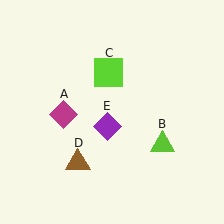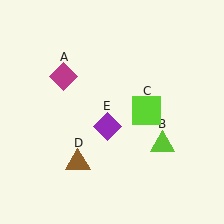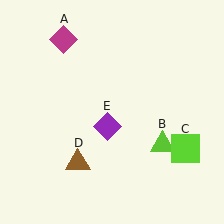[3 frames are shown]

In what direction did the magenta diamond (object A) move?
The magenta diamond (object A) moved up.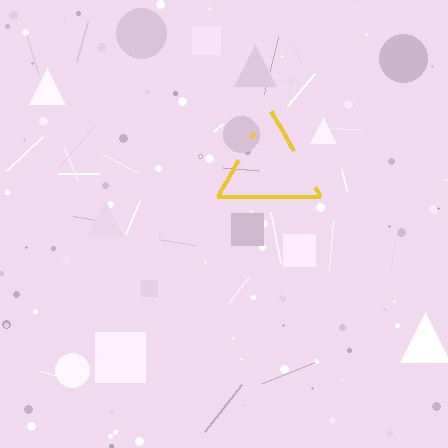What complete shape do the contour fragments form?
The contour fragments form a triangle.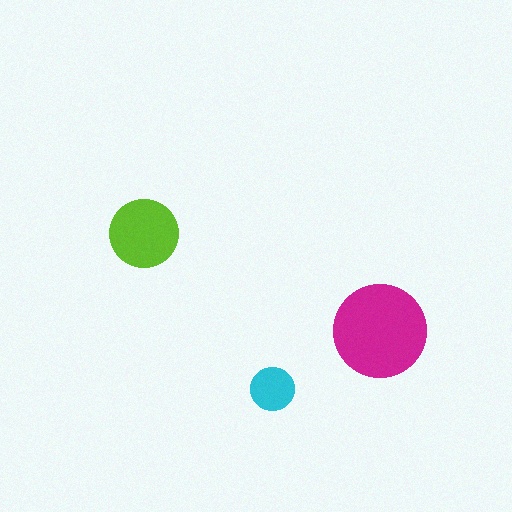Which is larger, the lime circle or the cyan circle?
The lime one.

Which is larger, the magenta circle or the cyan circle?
The magenta one.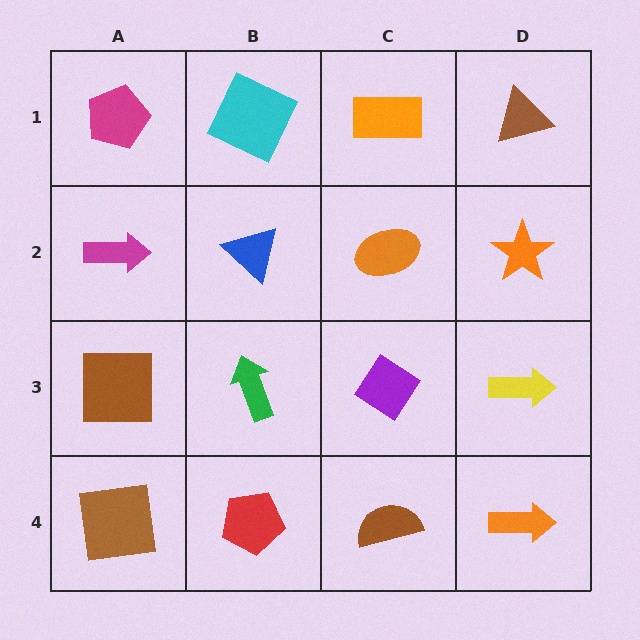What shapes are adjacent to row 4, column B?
A green arrow (row 3, column B), a brown square (row 4, column A), a brown semicircle (row 4, column C).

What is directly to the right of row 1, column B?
An orange rectangle.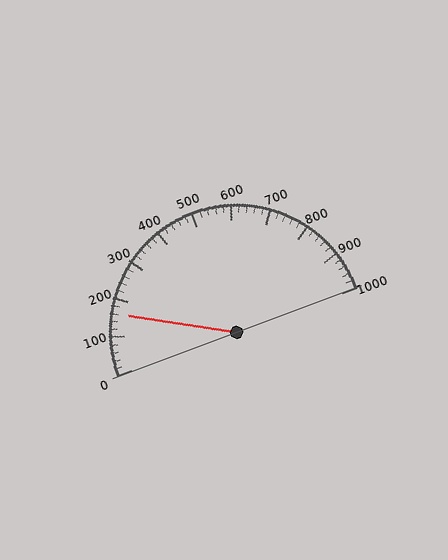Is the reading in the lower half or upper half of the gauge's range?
The reading is in the lower half of the range (0 to 1000).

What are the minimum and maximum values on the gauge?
The gauge ranges from 0 to 1000.